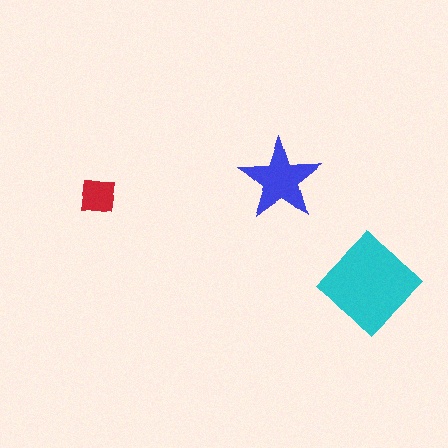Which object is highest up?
The blue star is topmost.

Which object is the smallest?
The red square.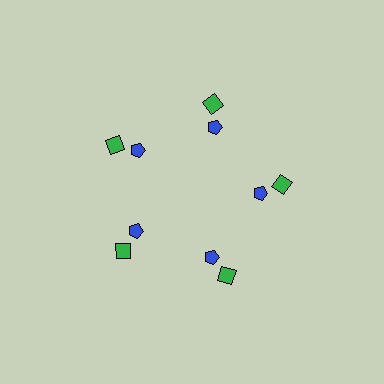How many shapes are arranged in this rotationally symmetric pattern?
There are 10 shapes, arranged in 5 groups of 2.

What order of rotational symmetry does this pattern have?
This pattern has 5-fold rotational symmetry.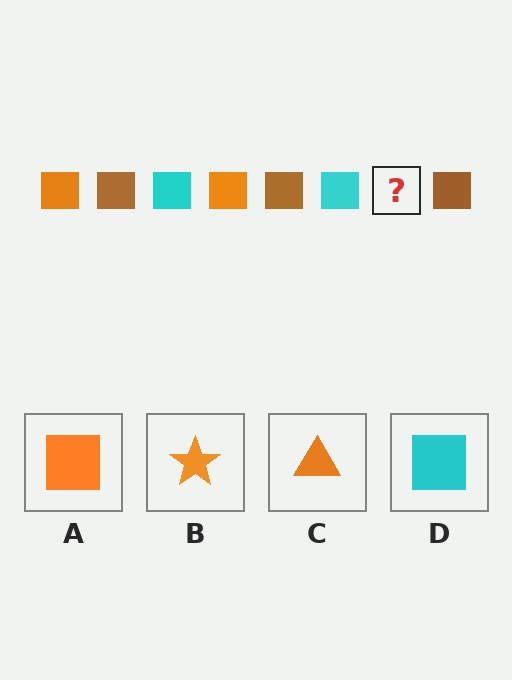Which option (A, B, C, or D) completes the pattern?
A.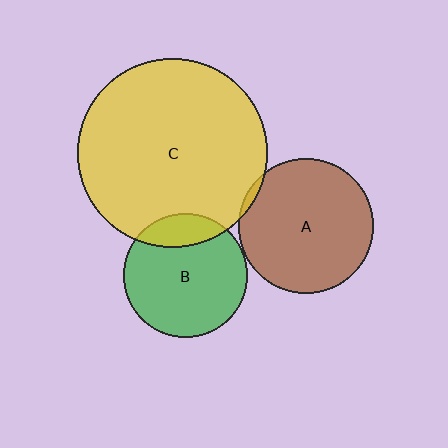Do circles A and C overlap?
Yes.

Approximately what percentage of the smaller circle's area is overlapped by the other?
Approximately 5%.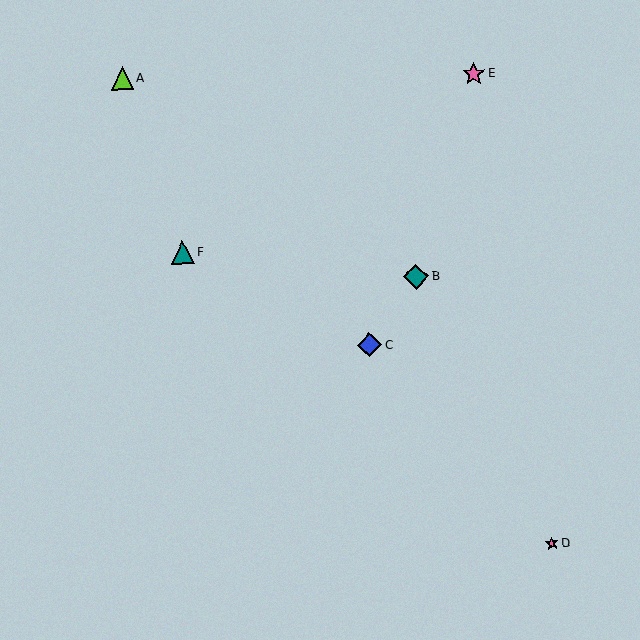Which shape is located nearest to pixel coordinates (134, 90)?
The lime triangle (labeled A) at (122, 78) is nearest to that location.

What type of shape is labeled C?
Shape C is a blue diamond.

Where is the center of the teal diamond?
The center of the teal diamond is at (416, 277).